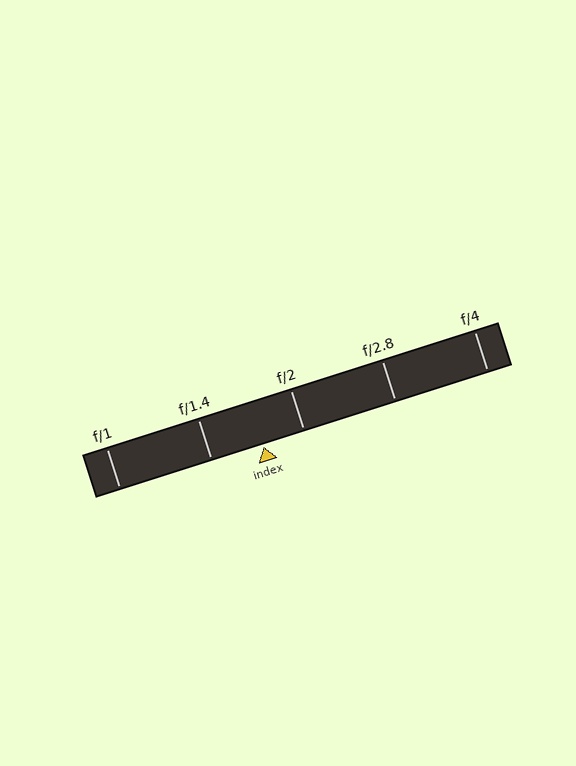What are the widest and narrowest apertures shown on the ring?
The widest aperture shown is f/1 and the narrowest is f/4.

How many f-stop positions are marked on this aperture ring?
There are 5 f-stop positions marked.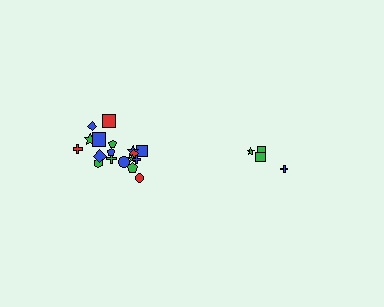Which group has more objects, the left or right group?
The left group.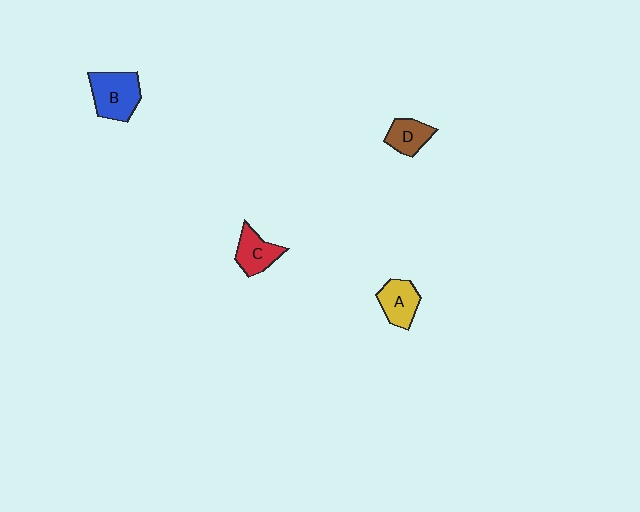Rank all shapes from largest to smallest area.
From largest to smallest: B (blue), A (yellow), C (red), D (brown).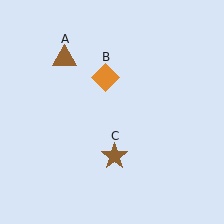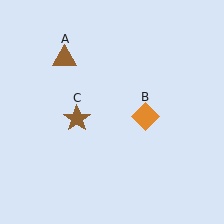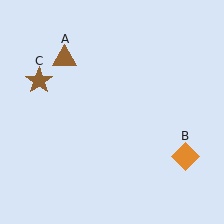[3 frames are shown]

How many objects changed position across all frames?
2 objects changed position: orange diamond (object B), brown star (object C).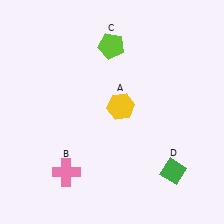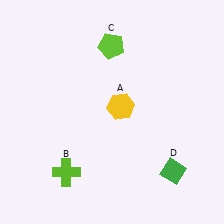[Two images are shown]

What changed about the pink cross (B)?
In Image 1, B is pink. In Image 2, it changed to lime.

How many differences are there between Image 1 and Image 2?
There is 1 difference between the two images.